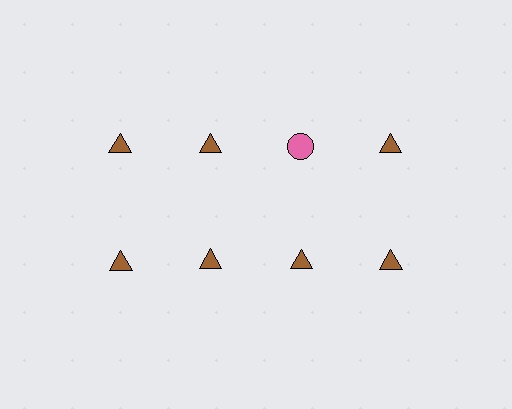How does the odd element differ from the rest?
It differs in both color (pink instead of brown) and shape (circle instead of triangle).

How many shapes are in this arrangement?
There are 8 shapes arranged in a grid pattern.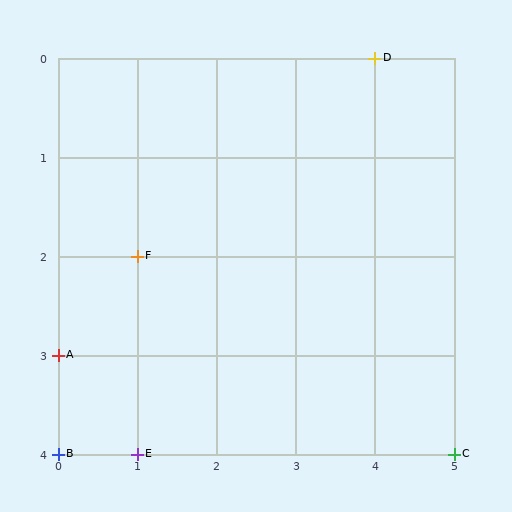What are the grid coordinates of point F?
Point F is at grid coordinates (1, 2).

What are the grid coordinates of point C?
Point C is at grid coordinates (5, 4).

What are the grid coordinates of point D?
Point D is at grid coordinates (4, 0).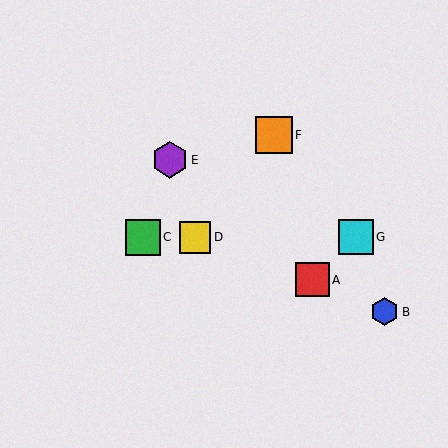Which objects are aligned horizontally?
Objects C, D, G are aligned horizontally.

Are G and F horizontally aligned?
No, G is at y≈237 and F is at y≈135.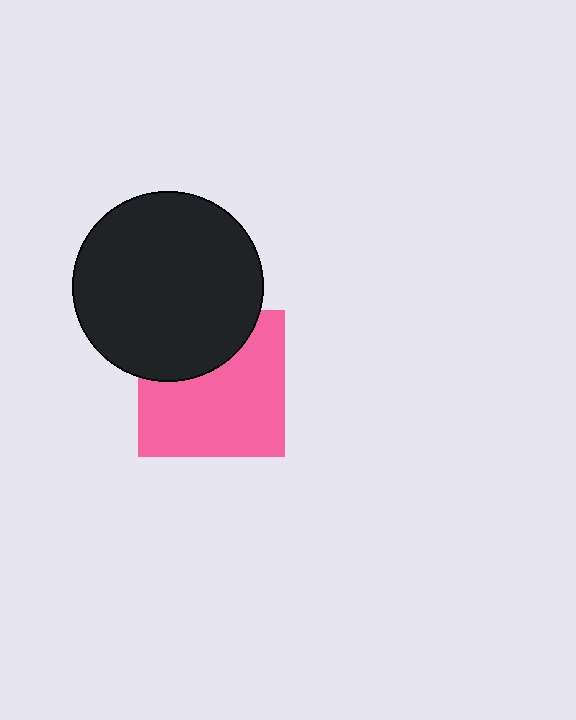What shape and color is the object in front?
The object in front is a black circle.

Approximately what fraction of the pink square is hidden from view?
Roughly 33% of the pink square is hidden behind the black circle.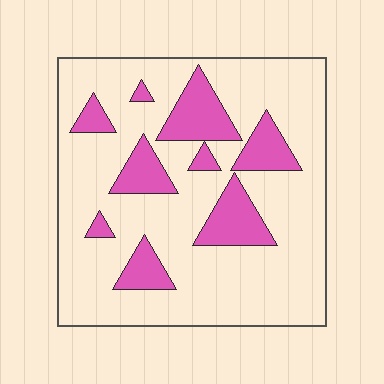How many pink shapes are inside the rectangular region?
9.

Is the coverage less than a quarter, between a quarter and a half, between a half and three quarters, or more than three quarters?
Less than a quarter.